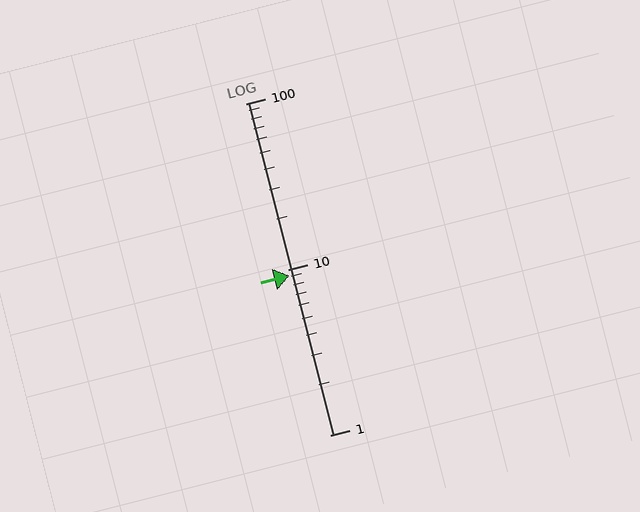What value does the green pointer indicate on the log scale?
The pointer indicates approximately 9.2.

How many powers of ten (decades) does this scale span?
The scale spans 2 decades, from 1 to 100.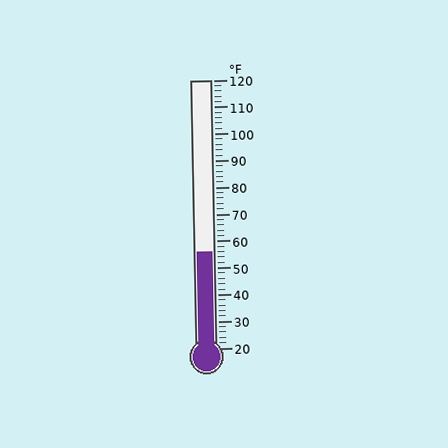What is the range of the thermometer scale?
The thermometer scale ranges from 20°F to 120°F.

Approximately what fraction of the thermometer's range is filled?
The thermometer is filled to approximately 35% of its range.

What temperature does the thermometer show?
The thermometer shows approximately 56°F.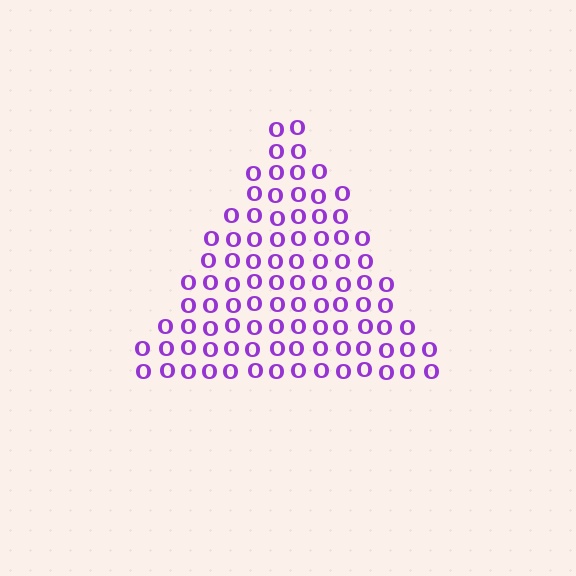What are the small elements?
The small elements are letter O's.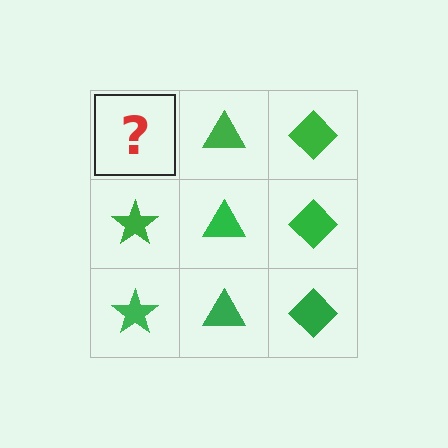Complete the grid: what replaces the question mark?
The question mark should be replaced with a green star.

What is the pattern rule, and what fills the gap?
The rule is that each column has a consistent shape. The gap should be filled with a green star.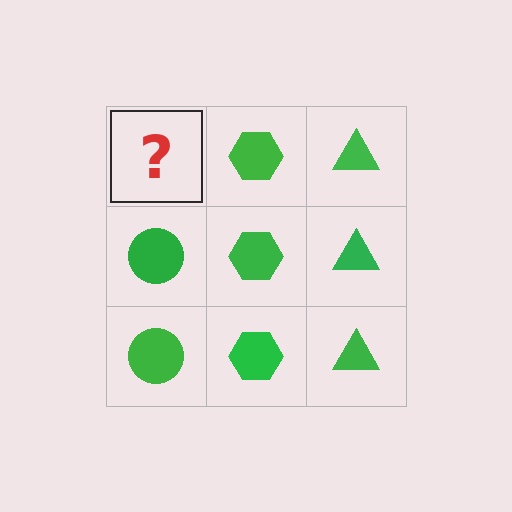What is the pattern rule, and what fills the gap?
The rule is that each column has a consistent shape. The gap should be filled with a green circle.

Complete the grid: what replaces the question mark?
The question mark should be replaced with a green circle.